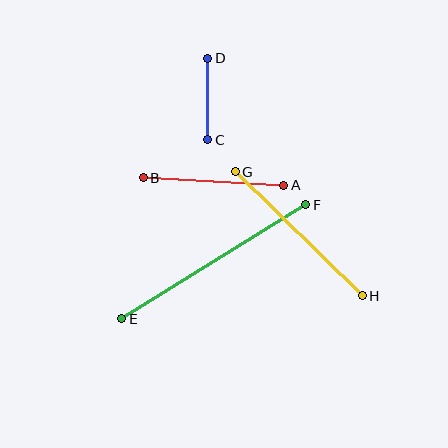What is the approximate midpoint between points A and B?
The midpoint is at approximately (214, 181) pixels.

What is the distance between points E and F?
The distance is approximately 217 pixels.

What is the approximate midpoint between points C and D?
The midpoint is at approximately (208, 99) pixels.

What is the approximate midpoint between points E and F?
The midpoint is at approximately (214, 262) pixels.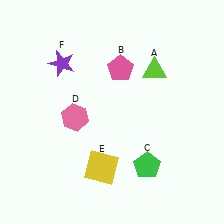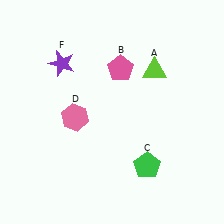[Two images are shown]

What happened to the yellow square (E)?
The yellow square (E) was removed in Image 2. It was in the bottom-left area of Image 1.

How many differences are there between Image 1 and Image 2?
There is 1 difference between the two images.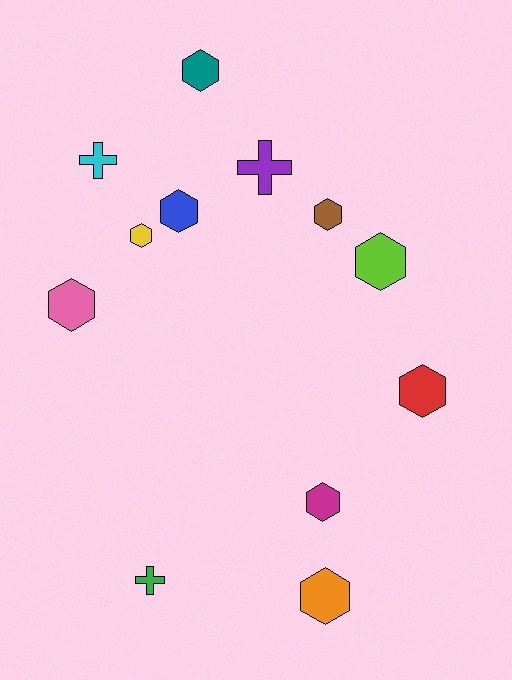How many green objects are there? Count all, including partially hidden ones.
There is 1 green object.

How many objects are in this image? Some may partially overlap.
There are 12 objects.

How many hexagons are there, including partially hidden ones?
There are 9 hexagons.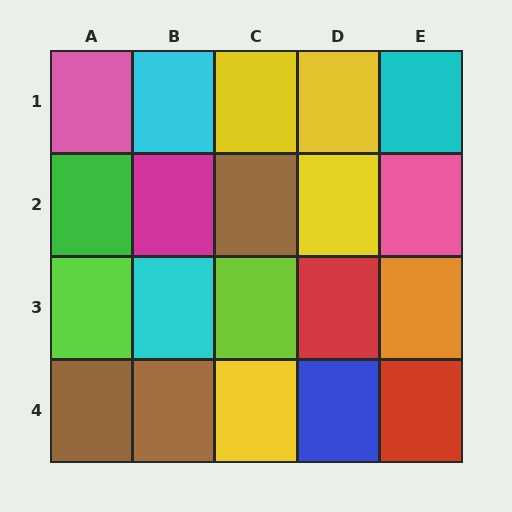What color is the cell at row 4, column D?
Blue.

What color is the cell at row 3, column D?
Red.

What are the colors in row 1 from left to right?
Pink, cyan, yellow, yellow, cyan.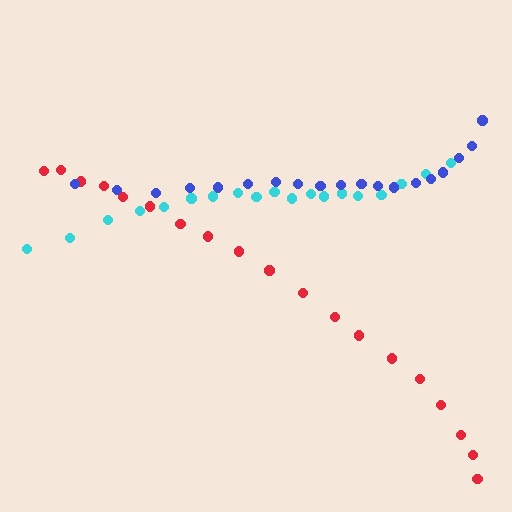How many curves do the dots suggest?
There are 3 distinct paths.